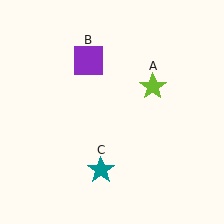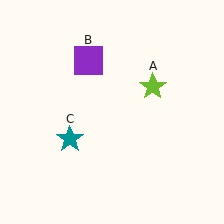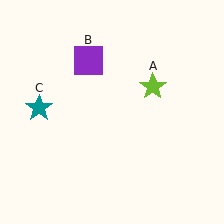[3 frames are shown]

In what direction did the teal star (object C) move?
The teal star (object C) moved up and to the left.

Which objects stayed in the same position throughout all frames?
Lime star (object A) and purple square (object B) remained stationary.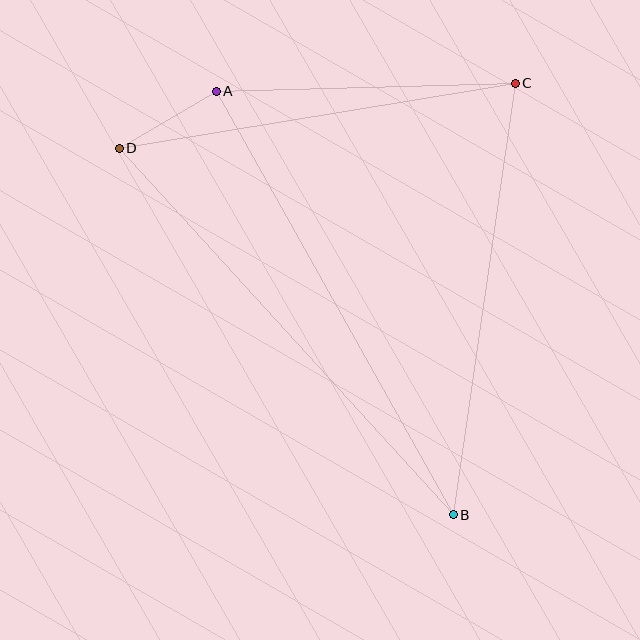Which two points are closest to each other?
Points A and D are closest to each other.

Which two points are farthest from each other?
Points B and D are farthest from each other.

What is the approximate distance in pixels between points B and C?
The distance between B and C is approximately 436 pixels.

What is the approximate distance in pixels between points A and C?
The distance between A and C is approximately 299 pixels.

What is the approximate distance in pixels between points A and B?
The distance between A and B is approximately 485 pixels.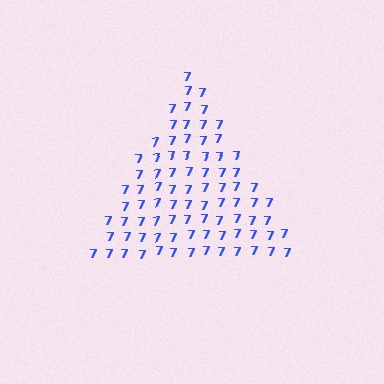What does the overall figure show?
The overall figure shows a triangle.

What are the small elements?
The small elements are digit 7's.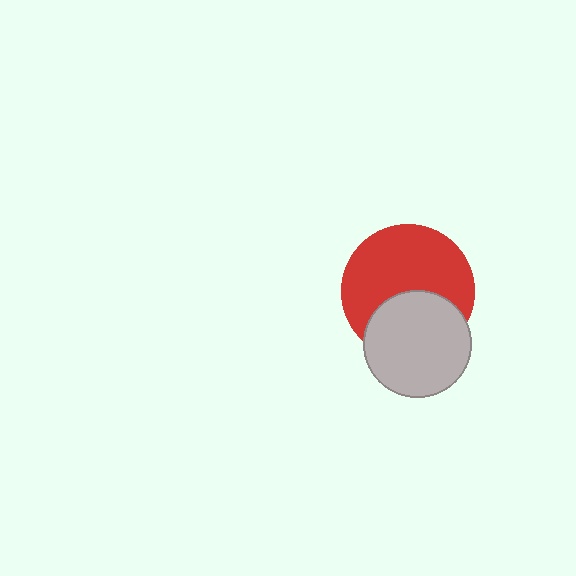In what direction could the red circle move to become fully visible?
The red circle could move up. That would shift it out from behind the light gray circle entirely.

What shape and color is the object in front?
The object in front is a light gray circle.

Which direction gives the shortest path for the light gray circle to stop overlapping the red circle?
Moving down gives the shortest separation.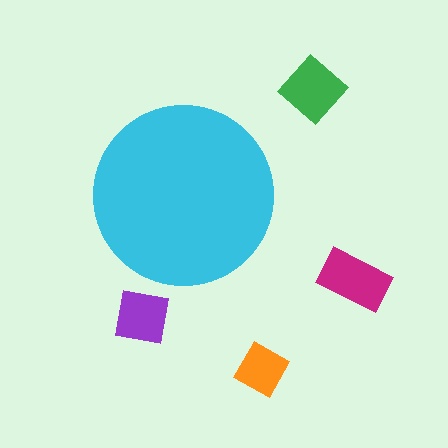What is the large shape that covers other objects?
A cyan circle.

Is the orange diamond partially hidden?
No, the orange diamond is fully visible.